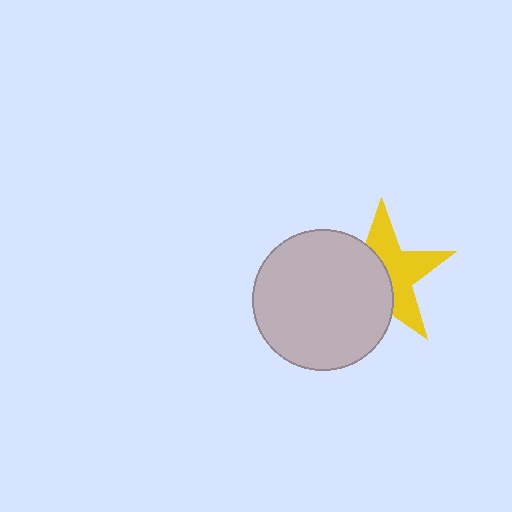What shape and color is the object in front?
The object in front is a light gray circle.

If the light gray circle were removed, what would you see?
You would see the complete yellow star.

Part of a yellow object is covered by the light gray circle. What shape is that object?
It is a star.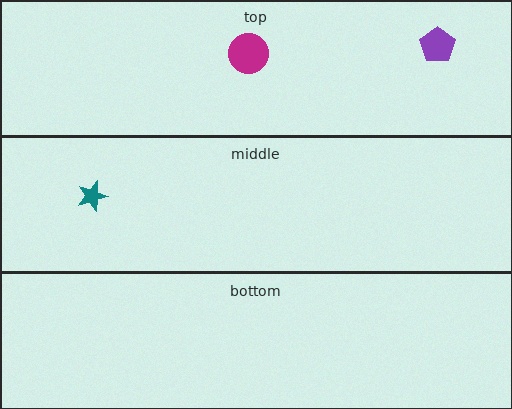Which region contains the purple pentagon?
The top region.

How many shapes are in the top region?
2.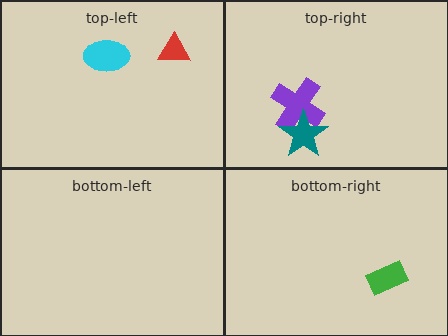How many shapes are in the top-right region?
2.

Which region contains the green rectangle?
The bottom-right region.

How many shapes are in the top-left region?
2.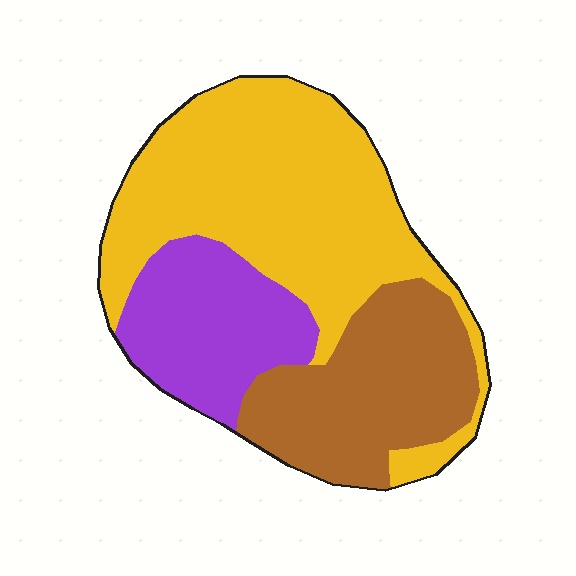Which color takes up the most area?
Yellow, at roughly 50%.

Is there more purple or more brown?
Brown.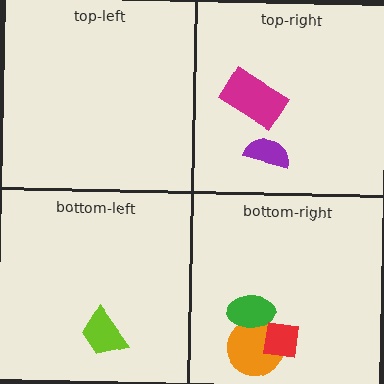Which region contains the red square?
The bottom-right region.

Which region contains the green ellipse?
The bottom-right region.